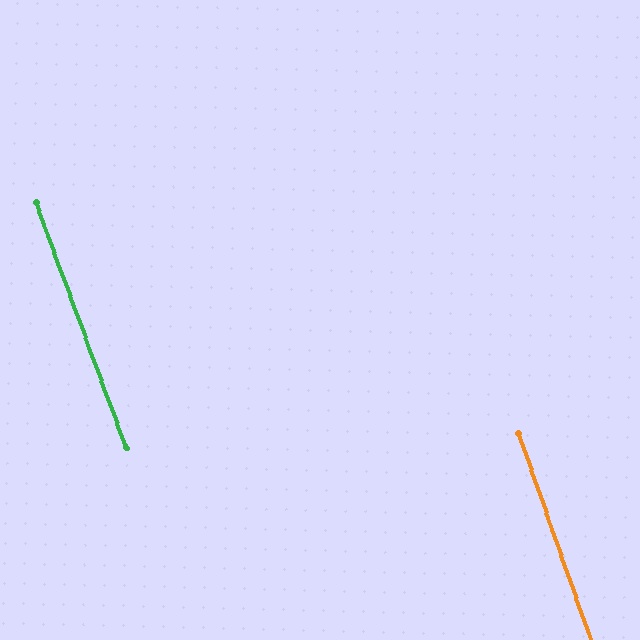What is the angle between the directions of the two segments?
Approximately 1 degree.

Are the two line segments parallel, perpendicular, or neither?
Parallel — their directions differ by only 0.7°.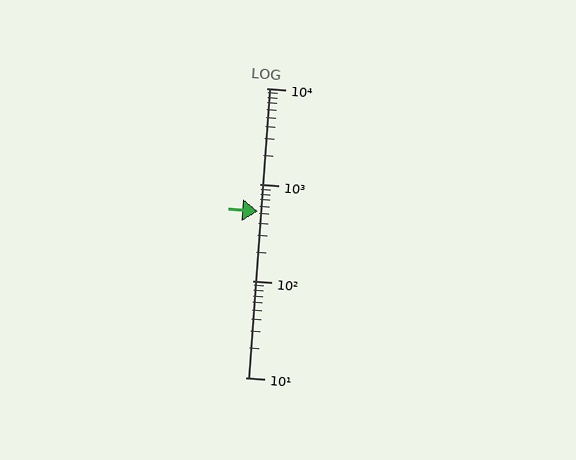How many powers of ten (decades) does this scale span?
The scale spans 3 decades, from 10 to 10000.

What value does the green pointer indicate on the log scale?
The pointer indicates approximately 530.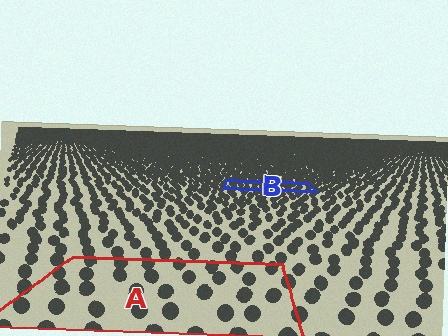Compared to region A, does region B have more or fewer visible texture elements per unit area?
Region B has more texture elements per unit area — they are packed more densely because it is farther away.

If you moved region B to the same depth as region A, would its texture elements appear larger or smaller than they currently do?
They would appear larger. At a closer depth, the same texture elements are projected at a bigger on-screen size.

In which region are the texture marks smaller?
The texture marks are smaller in region B, because it is farther away.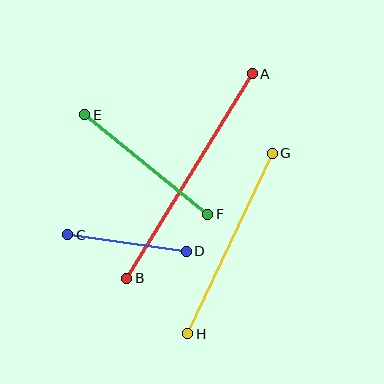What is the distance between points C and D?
The distance is approximately 120 pixels.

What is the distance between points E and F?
The distance is approximately 158 pixels.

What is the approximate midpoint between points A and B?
The midpoint is at approximately (190, 176) pixels.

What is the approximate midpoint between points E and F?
The midpoint is at approximately (146, 165) pixels.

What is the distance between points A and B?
The distance is approximately 240 pixels.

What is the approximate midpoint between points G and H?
The midpoint is at approximately (230, 243) pixels.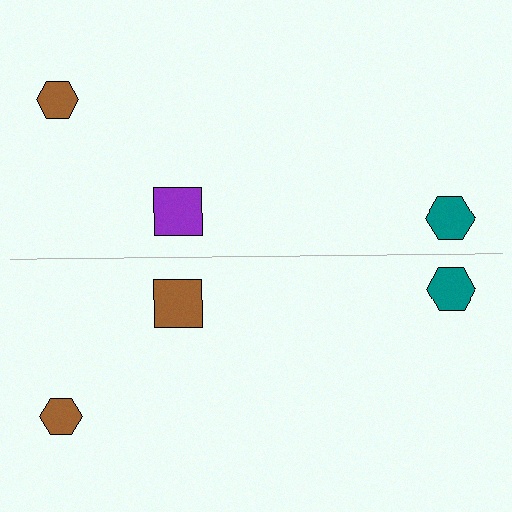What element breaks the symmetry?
The brown square on the bottom side breaks the symmetry — its mirror counterpart is purple.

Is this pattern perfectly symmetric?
No, the pattern is not perfectly symmetric. The brown square on the bottom side breaks the symmetry — its mirror counterpart is purple.